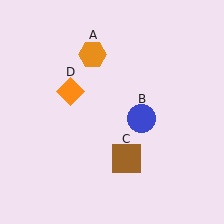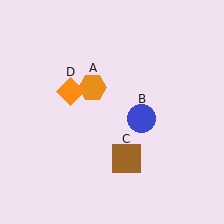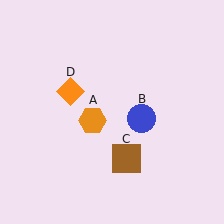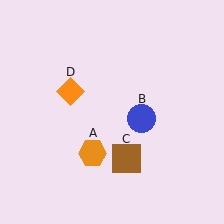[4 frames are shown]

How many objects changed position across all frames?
1 object changed position: orange hexagon (object A).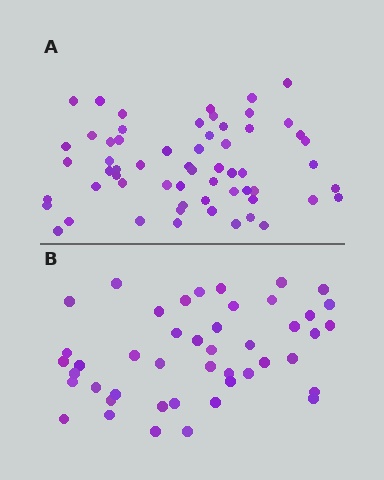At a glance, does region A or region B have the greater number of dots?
Region A (the top region) has more dots.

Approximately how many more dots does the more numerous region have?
Region A has approximately 15 more dots than region B.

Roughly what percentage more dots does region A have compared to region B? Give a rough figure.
About 35% more.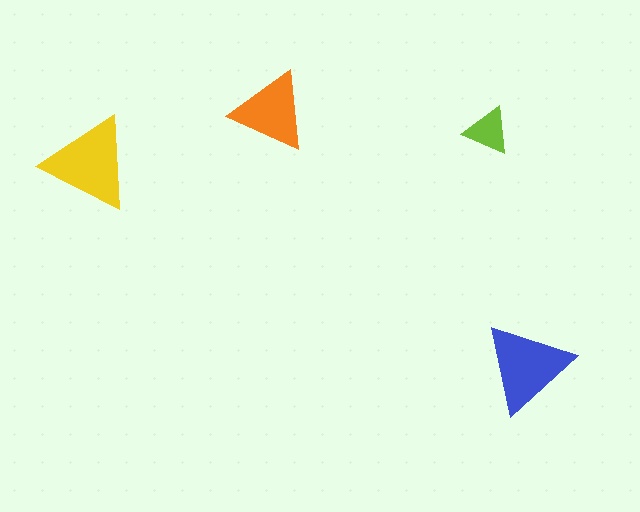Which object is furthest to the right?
The blue triangle is rightmost.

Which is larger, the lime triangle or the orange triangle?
The orange one.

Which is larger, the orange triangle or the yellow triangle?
The yellow one.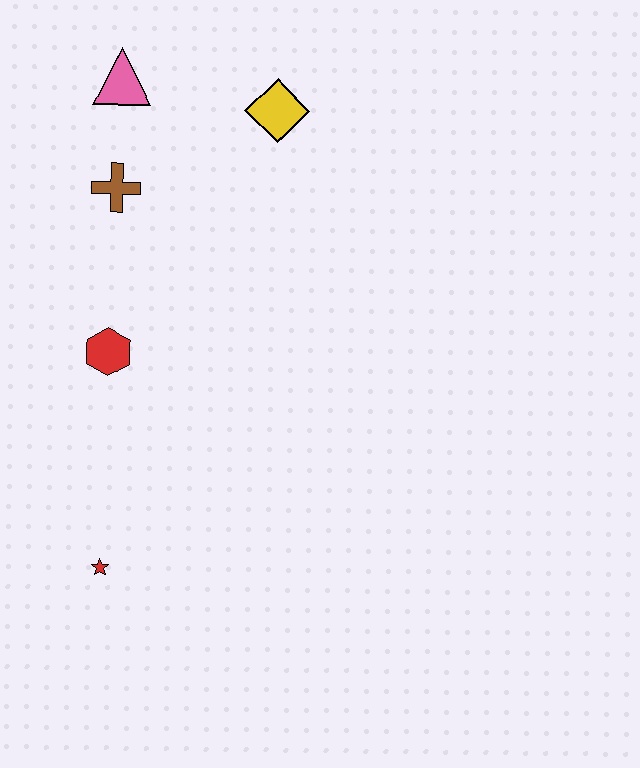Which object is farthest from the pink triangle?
The red star is farthest from the pink triangle.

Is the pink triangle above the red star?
Yes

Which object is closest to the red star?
The red hexagon is closest to the red star.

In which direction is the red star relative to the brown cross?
The red star is below the brown cross.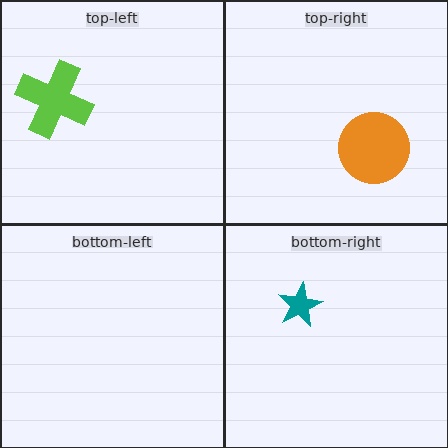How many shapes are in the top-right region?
1.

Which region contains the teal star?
The bottom-right region.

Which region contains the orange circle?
The top-right region.